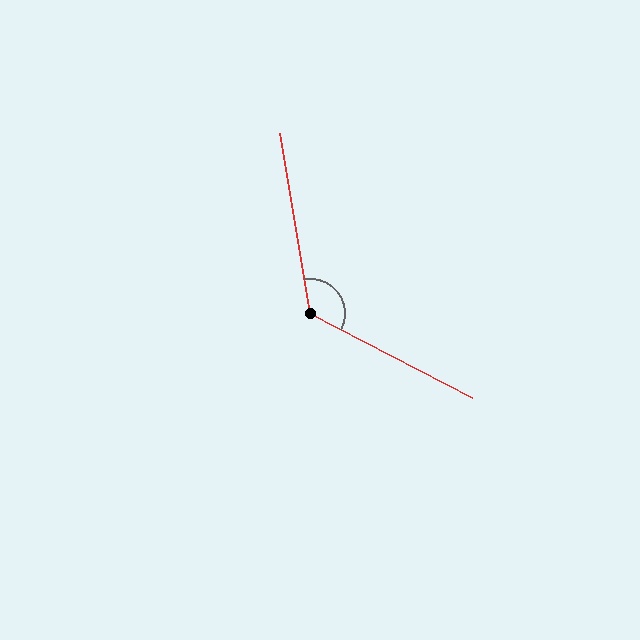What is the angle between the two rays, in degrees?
Approximately 127 degrees.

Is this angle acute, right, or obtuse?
It is obtuse.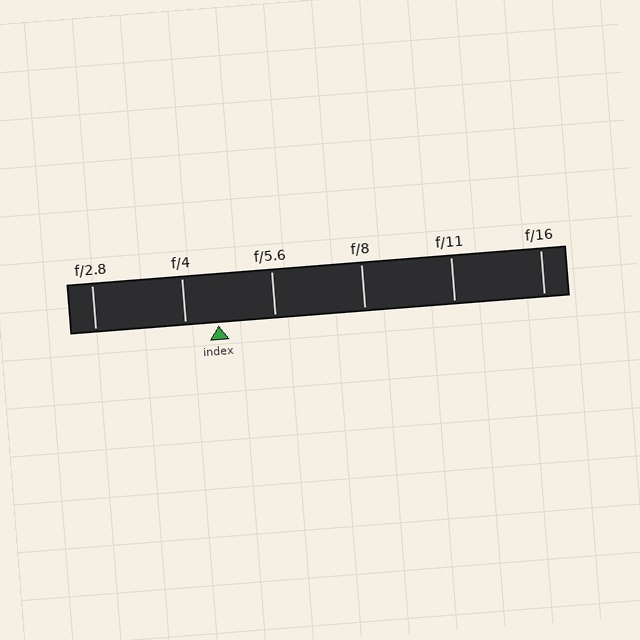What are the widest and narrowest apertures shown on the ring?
The widest aperture shown is f/2.8 and the narrowest is f/16.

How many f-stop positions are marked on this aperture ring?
There are 6 f-stop positions marked.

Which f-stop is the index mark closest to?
The index mark is closest to f/4.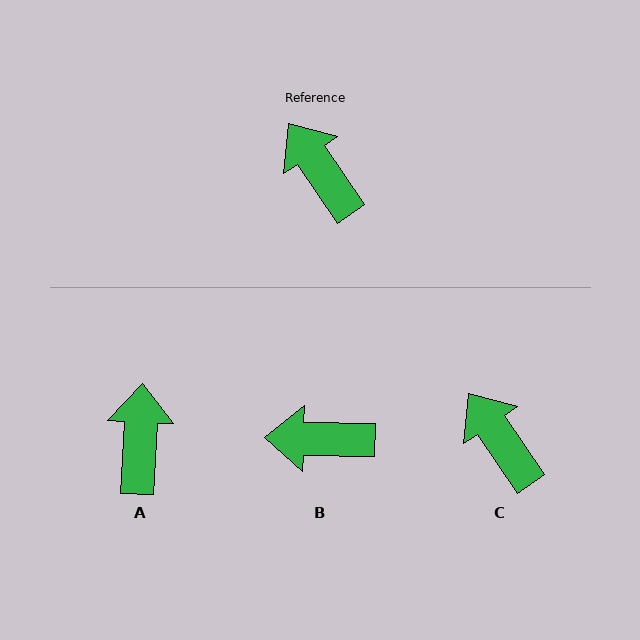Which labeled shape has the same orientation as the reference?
C.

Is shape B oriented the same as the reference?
No, it is off by about 54 degrees.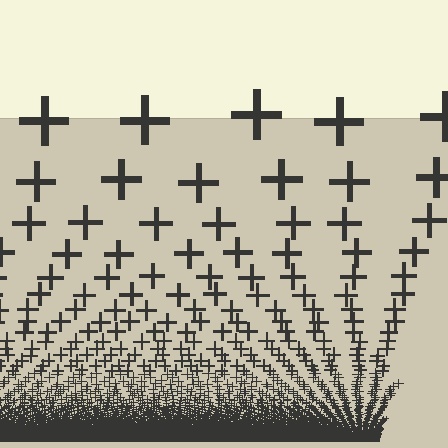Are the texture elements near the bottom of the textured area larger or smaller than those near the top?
Smaller. The gradient is inverted — elements near the bottom are smaller and denser.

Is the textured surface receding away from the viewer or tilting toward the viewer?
The surface appears to tilt toward the viewer. Texture elements get larger and sparser toward the top.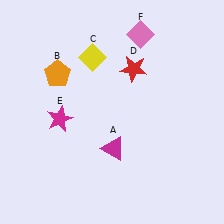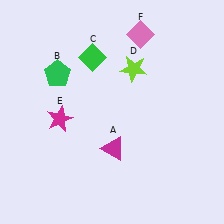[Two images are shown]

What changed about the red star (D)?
In Image 1, D is red. In Image 2, it changed to lime.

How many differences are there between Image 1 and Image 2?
There are 3 differences between the two images.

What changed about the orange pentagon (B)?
In Image 1, B is orange. In Image 2, it changed to green.